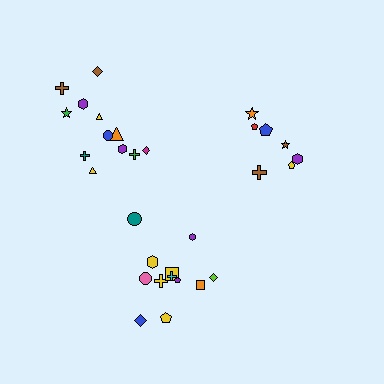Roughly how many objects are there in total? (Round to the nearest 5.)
Roughly 30 objects in total.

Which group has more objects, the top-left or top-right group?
The top-left group.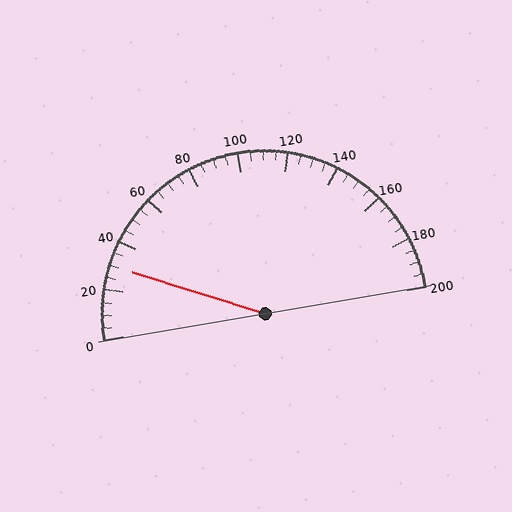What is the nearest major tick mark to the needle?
The nearest major tick mark is 40.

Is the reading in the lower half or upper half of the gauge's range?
The reading is in the lower half of the range (0 to 200).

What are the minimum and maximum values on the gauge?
The gauge ranges from 0 to 200.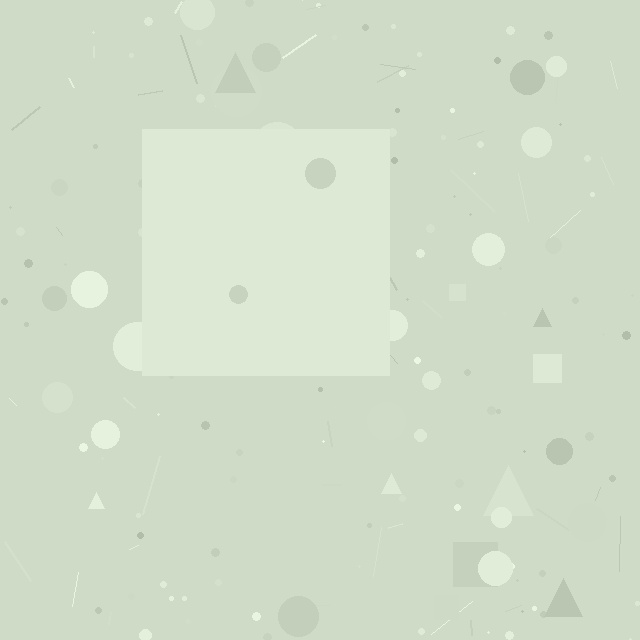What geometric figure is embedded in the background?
A square is embedded in the background.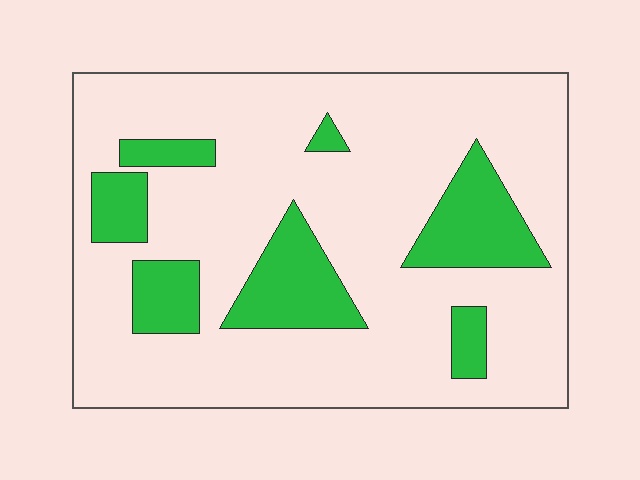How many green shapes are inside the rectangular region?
7.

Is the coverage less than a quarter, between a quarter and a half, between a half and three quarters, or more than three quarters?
Less than a quarter.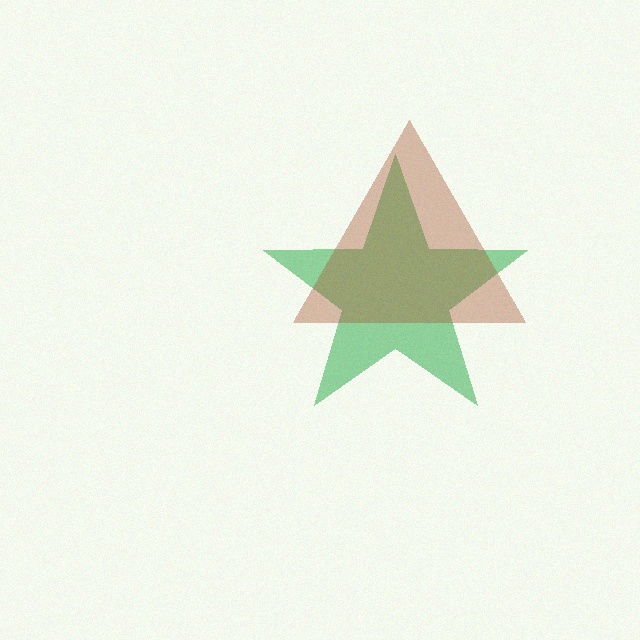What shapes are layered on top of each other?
The layered shapes are: a green star, a brown triangle.